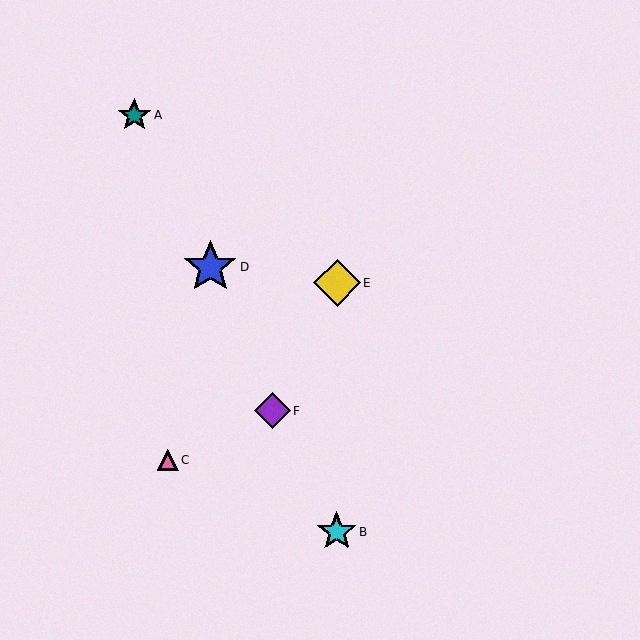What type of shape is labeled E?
Shape E is a yellow diamond.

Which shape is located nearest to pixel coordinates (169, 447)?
The pink triangle (labeled C) at (168, 460) is nearest to that location.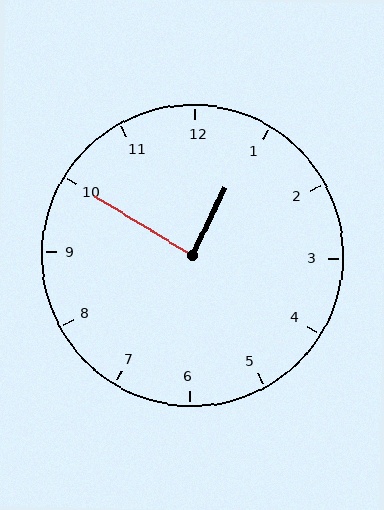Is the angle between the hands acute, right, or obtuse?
It is right.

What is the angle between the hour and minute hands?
Approximately 85 degrees.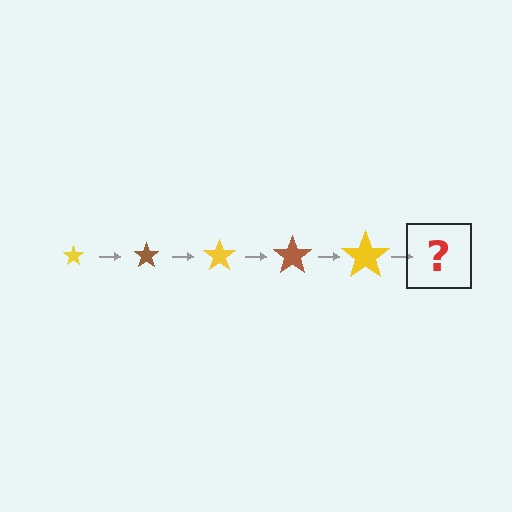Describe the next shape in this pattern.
It should be a brown star, larger than the previous one.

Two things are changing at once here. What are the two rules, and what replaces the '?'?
The two rules are that the star grows larger each step and the color cycles through yellow and brown. The '?' should be a brown star, larger than the previous one.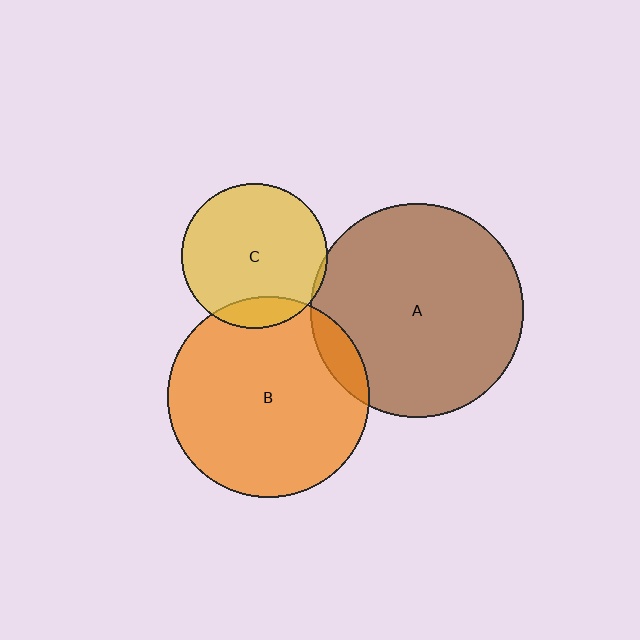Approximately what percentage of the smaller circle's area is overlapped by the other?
Approximately 10%.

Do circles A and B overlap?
Yes.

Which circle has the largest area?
Circle A (brown).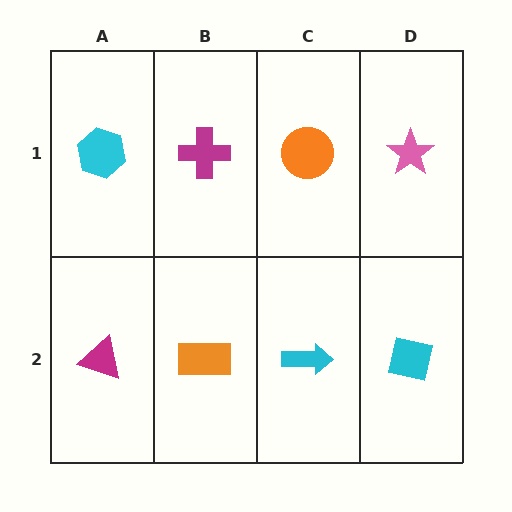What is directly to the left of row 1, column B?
A cyan hexagon.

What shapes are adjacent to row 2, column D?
A pink star (row 1, column D), a cyan arrow (row 2, column C).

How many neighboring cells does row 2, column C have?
3.